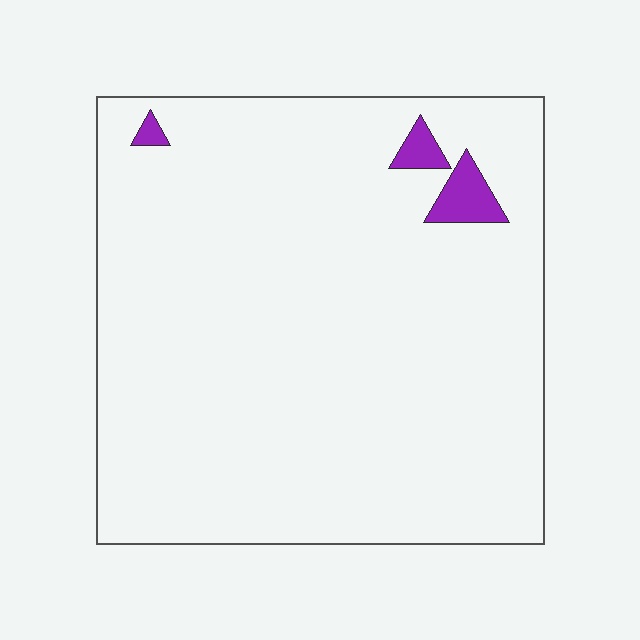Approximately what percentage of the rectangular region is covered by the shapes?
Approximately 5%.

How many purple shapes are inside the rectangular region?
3.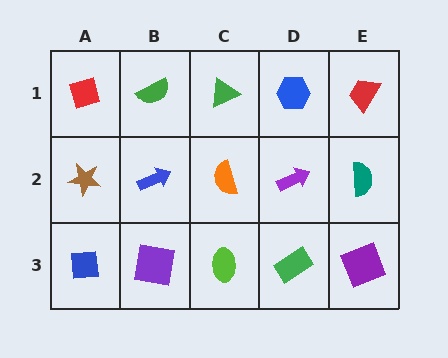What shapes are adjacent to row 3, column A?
A brown star (row 2, column A), a purple square (row 3, column B).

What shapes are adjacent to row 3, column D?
A purple arrow (row 2, column D), a lime ellipse (row 3, column C), a purple square (row 3, column E).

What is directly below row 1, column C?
An orange semicircle.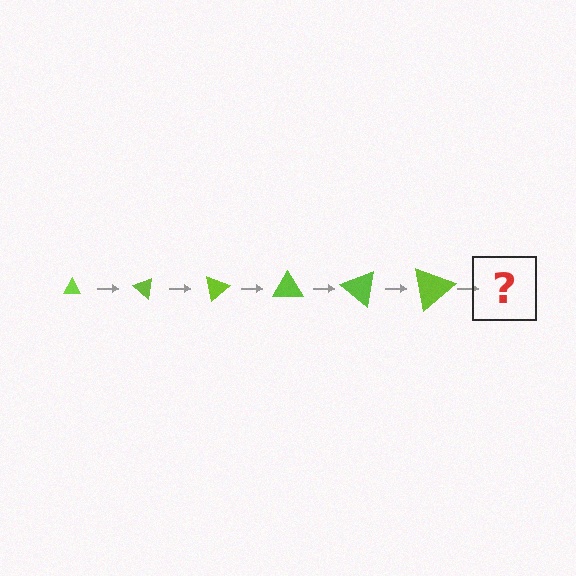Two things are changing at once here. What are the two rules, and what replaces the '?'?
The two rules are that the triangle grows larger each step and it rotates 40 degrees each step. The '?' should be a triangle, larger than the previous one and rotated 240 degrees from the start.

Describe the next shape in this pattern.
It should be a triangle, larger than the previous one and rotated 240 degrees from the start.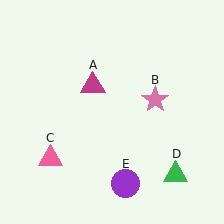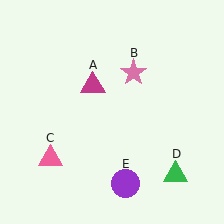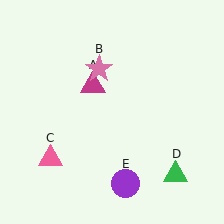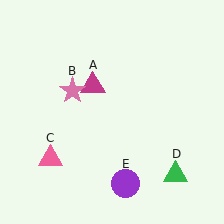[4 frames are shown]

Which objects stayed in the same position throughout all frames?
Magenta triangle (object A) and pink triangle (object C) and green triangle (object D) and purple circle (object E) remained stationary.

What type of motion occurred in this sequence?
The pink star (object B) rotated counterclockwise around the center of the scene.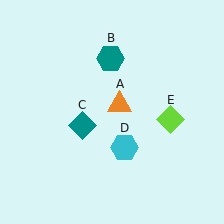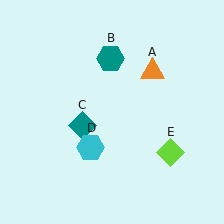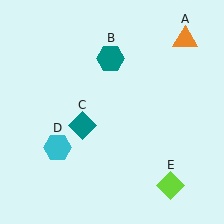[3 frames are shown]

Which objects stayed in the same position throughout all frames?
Teal hexagon (object B) and teal diamond (object C) remained stationary.